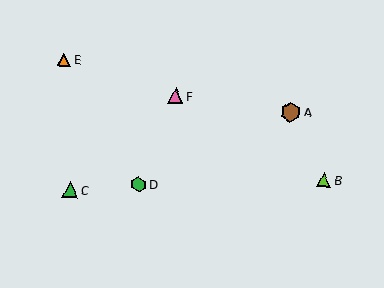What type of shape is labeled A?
Shape A is a brown hexagon.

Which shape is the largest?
The brown hexagon (labeled A) is the largest.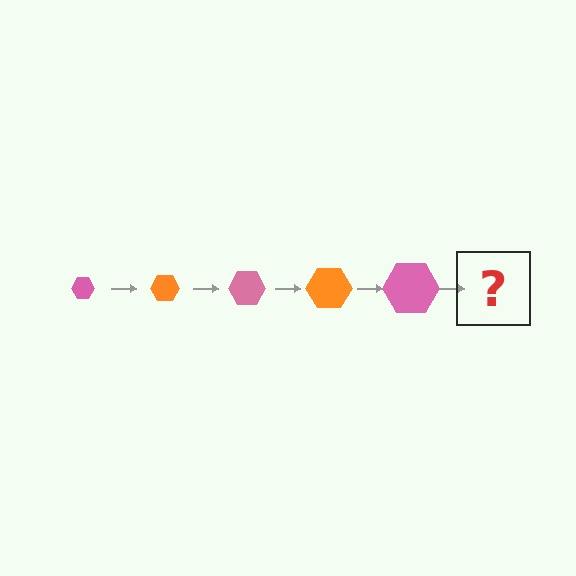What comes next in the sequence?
The next element should be an orange hexagon, larger than the previous one.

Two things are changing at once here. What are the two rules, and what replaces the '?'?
The two rules are that the hexagon grows larger each step and the color cycles through pink and orange. The '?' should be an orange hexagon, larger than the previous one.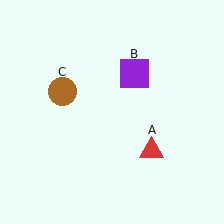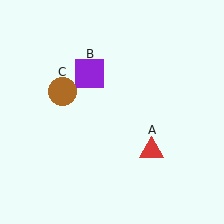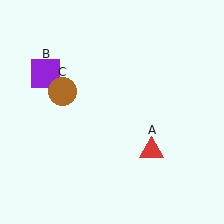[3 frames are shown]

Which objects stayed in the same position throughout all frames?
Red triangle (object A) and brown circle (object C) remained stationary.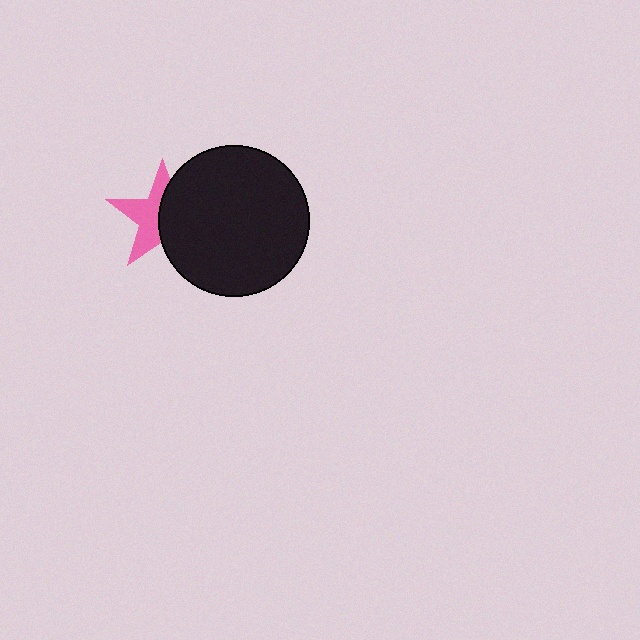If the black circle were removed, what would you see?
You would see the complete pink star.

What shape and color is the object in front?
The object in front is a black circle.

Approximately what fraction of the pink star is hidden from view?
Roughly 50% of the pink star is hidden behind the black circle.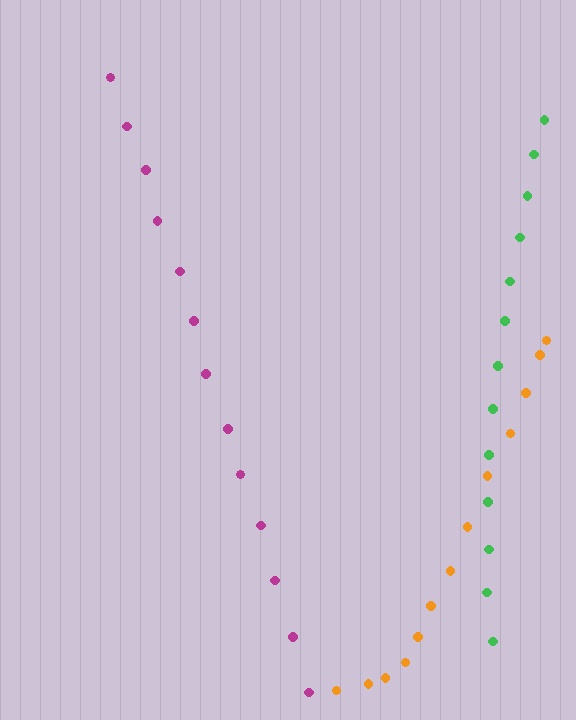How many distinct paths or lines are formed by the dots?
There are 3 distinct paths.